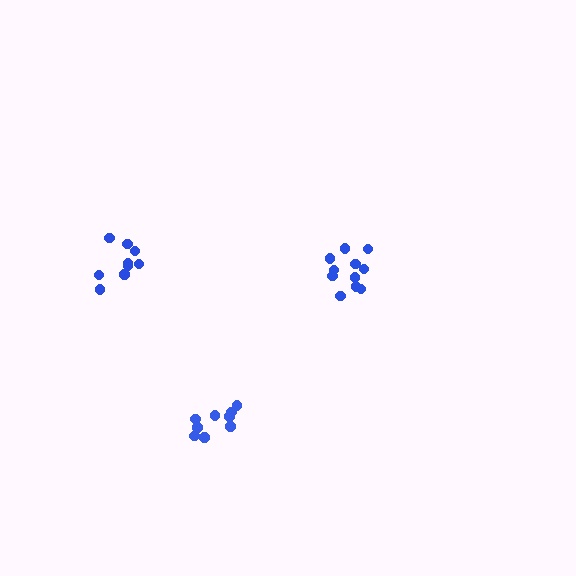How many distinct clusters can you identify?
There are 3 distinct clusters.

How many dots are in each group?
Group 1: 10 dots, Group 2: 11 dots, Group 3: 9 dots (30 total).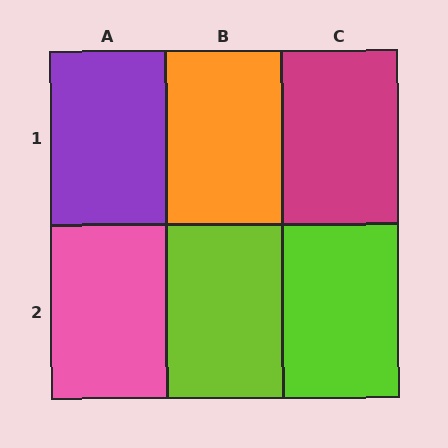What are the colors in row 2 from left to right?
Pink, lime, lime.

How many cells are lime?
2 cells are lime.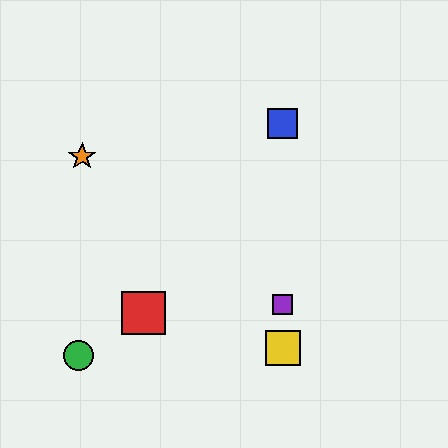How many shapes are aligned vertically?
3 shapes (the blue square, the yellow square, the purple square) are aligned vertically.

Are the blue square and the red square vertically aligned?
No, the blue square is at x≈283 and the red square is at x≈143.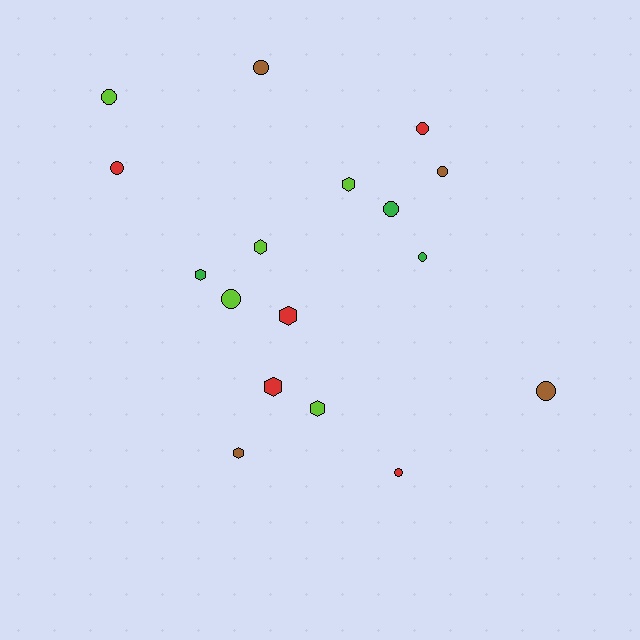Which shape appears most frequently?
Circle, with 10 objects.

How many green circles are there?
There are 2 green circles.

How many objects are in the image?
There are 17 objects.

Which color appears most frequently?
Red, with 5 objects.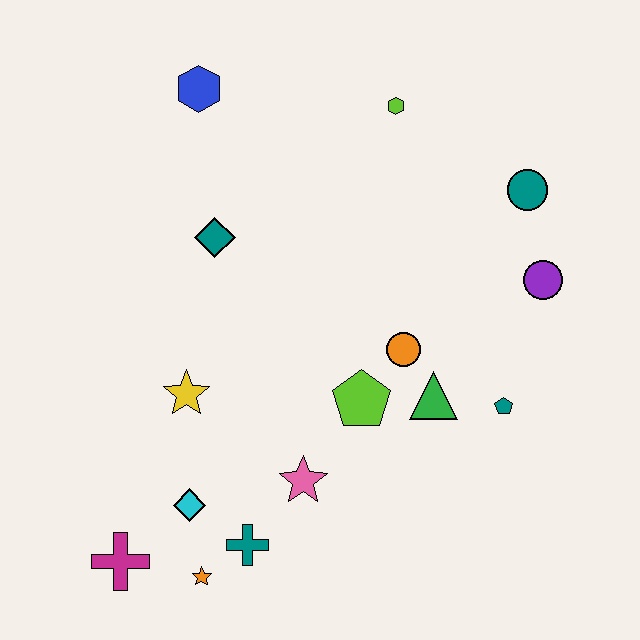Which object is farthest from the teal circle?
The magenta cross is farthest from the teal circle.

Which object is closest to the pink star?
The teal cross is closest to the pink star.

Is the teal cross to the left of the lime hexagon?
Yes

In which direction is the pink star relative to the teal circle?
The pink star is below the teal circle.